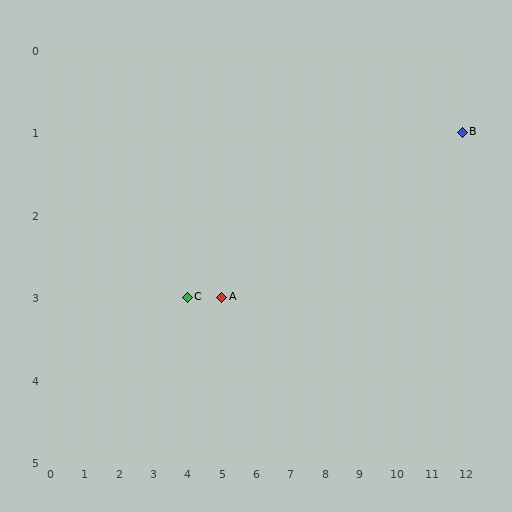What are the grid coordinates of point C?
Point C is at grid coordinates (4, 3).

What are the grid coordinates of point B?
Point B is at grid coordinates (12, 1).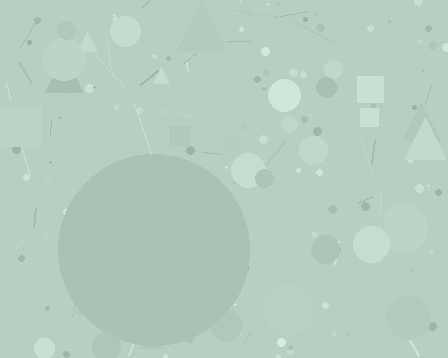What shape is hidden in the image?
A circle is hidden in the image.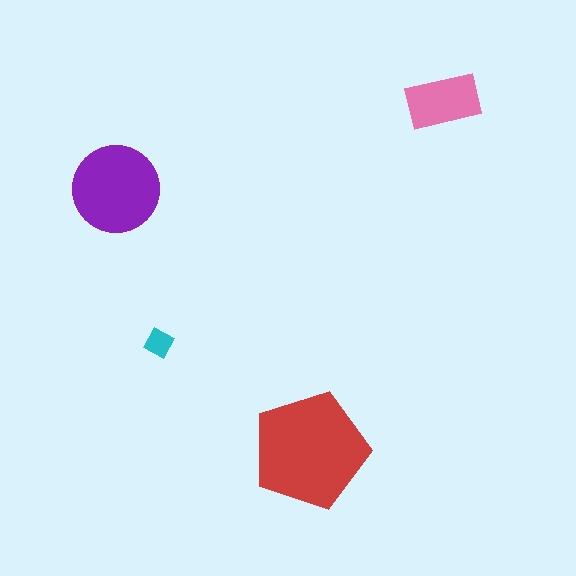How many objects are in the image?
There are 4 objects in the image.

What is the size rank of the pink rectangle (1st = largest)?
3rd.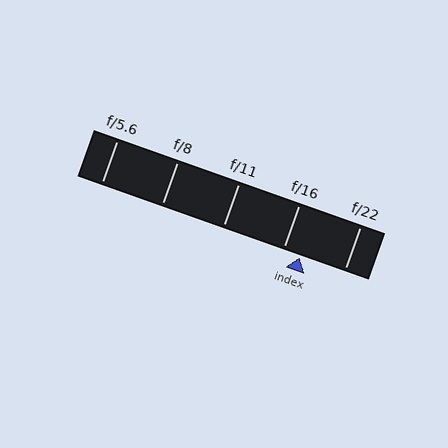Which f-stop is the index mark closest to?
The index mark is closest to f/16.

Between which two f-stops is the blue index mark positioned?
The index mark is between f/16 and f/22.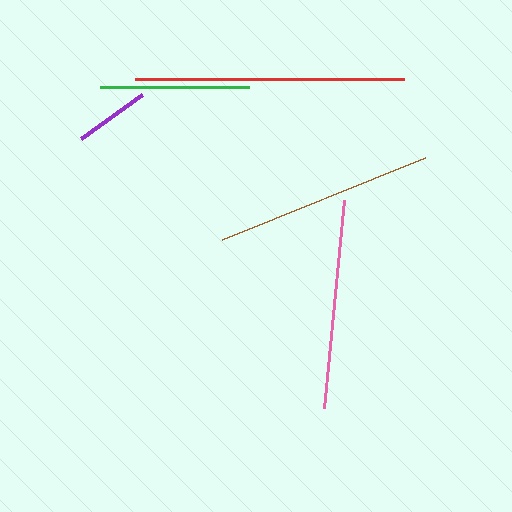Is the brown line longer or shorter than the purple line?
The brown line is longer than the purple line.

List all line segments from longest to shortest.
From longest to shortest: red, brown, pink, green, purple.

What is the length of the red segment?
The red segment is approximately 269 pixels long.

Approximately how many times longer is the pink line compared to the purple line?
The pink line is approximately 2.8 times the length of the purple line.